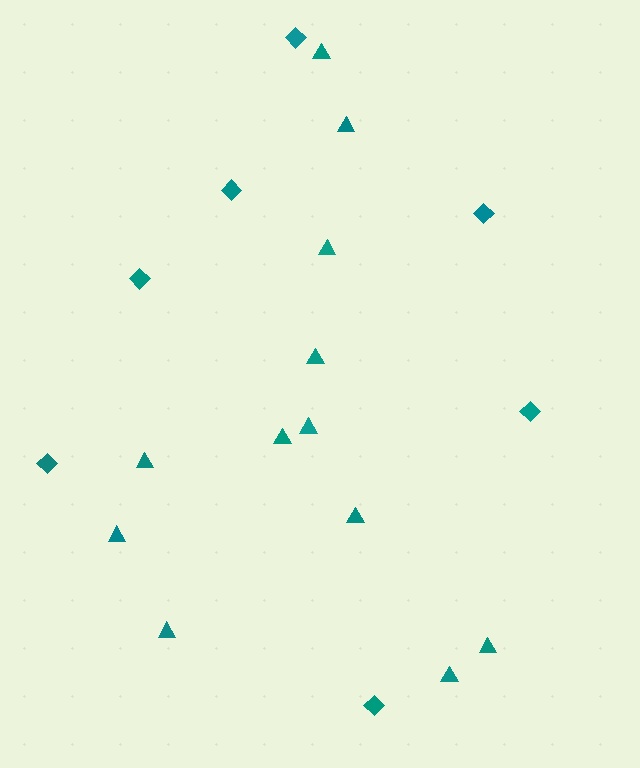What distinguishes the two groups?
There are 2 groups: one group of diamonds (7) and one group of triangles (12).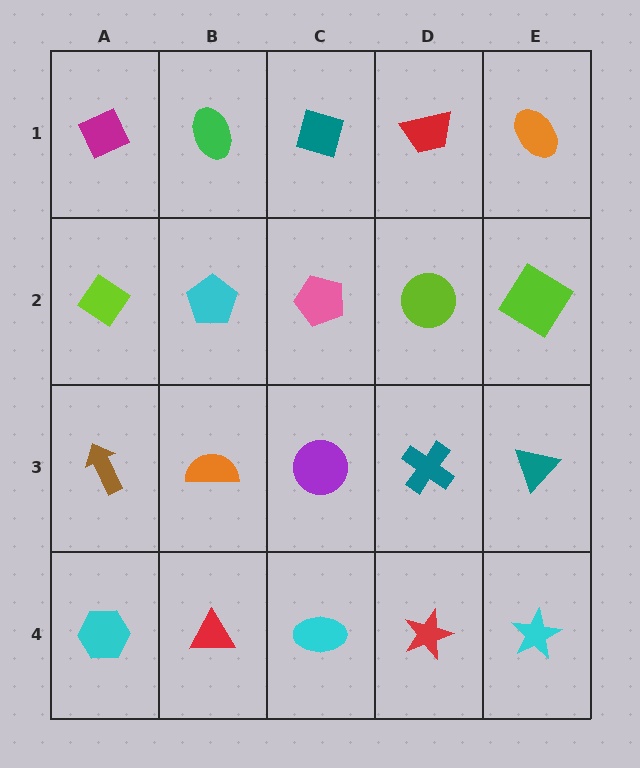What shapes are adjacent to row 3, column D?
A lime circle (row 2, column D), a red star (row 4, column D), a purple circle (row 3, column C), a teal triangle (row 3, column E).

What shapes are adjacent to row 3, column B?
A cyan pentagon (row 2, column B), a red triangle (row 4, column B), a brown arrow (row 3, column A), a purple circle (row 3, column C).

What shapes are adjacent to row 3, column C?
A pink pentagon (row 2, column C), a cyan ellipse (row 4, column C), an orange semicircle (row 3, column B), a teal cross (row 3, column D).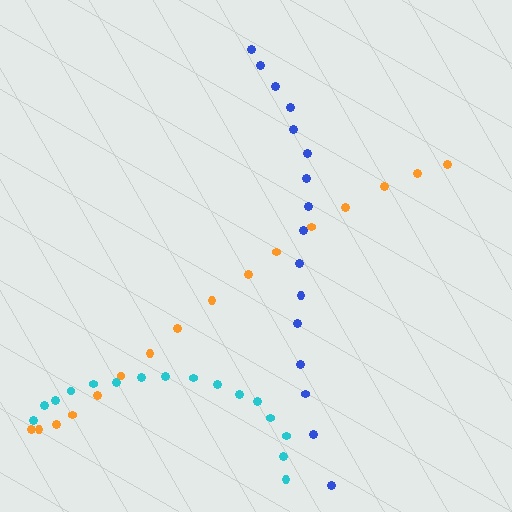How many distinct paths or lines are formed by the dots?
There are 3 distinct paths.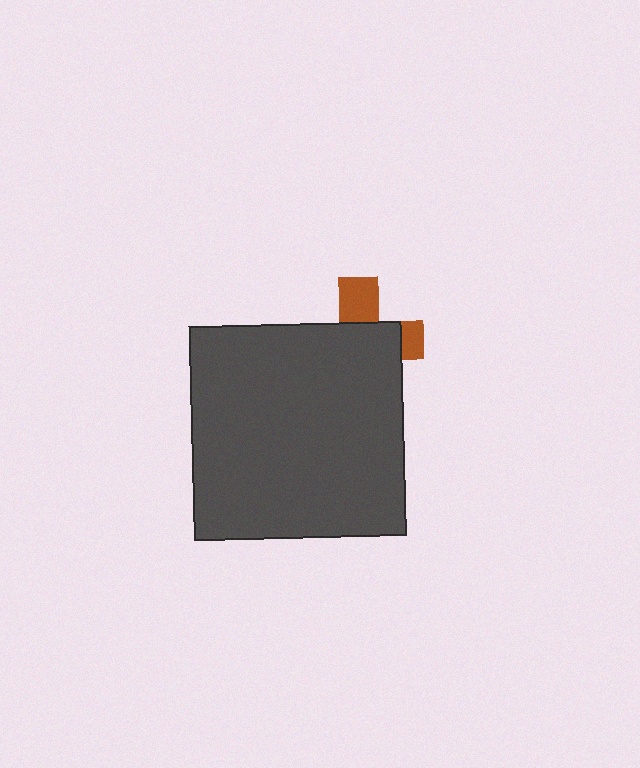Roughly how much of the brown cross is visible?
A small part of it is visible (roughly 31%).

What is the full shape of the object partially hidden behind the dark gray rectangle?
The partially hidden object is a brown cross.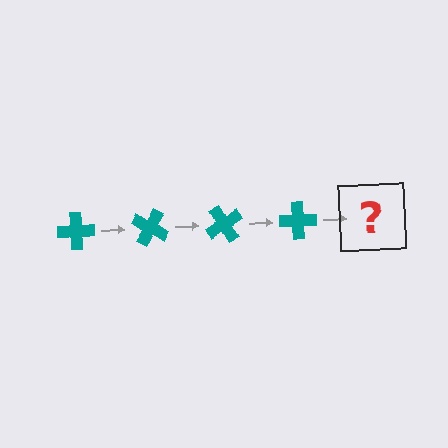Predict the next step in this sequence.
The next step is a teal cross rotated 120 degrees.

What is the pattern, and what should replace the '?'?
The pattern is that the cross rotates 30 degrees each step. The '?' should be a teal cross rotated 120 degrees.